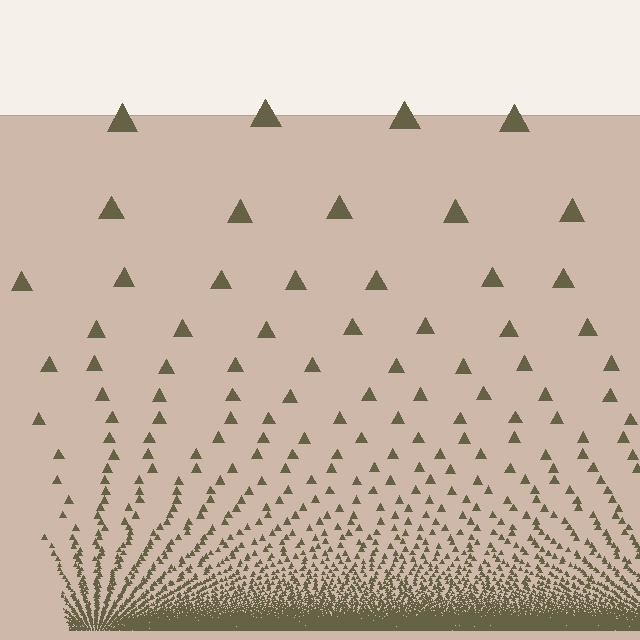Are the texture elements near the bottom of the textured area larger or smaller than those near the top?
Smaller. The gradient is inverted — elements near the bottom are smaller and denser.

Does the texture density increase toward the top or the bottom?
Density increases toward the bottom.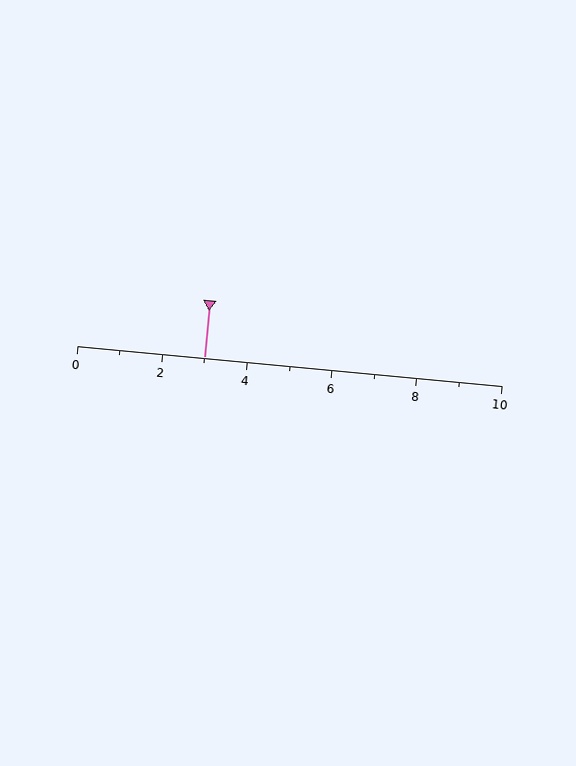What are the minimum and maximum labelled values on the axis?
The axis runs from 0 to 10.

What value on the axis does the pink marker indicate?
The marker indicates approximately 3.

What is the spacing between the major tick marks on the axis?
The major ticks are spaced 2 apart.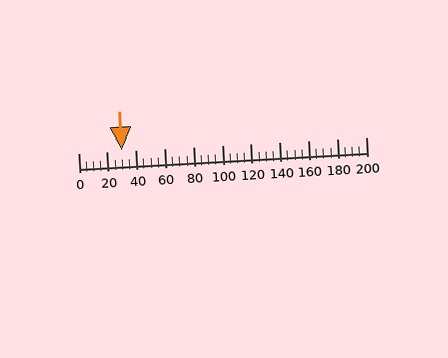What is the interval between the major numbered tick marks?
The major tick marks are spaced 20 units apart.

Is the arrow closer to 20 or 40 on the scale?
The arrow is closer to 40.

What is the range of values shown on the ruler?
The ruler shows values from 0 to 200.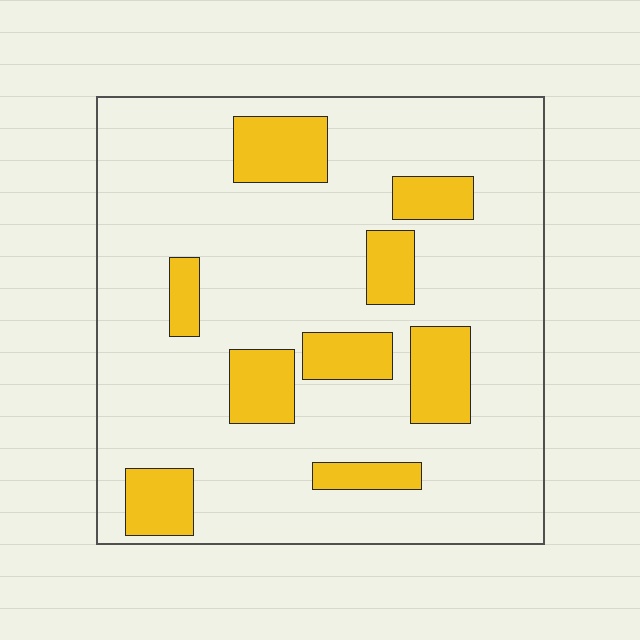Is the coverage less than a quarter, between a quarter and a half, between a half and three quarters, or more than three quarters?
Less than a quarter.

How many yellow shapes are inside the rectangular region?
9.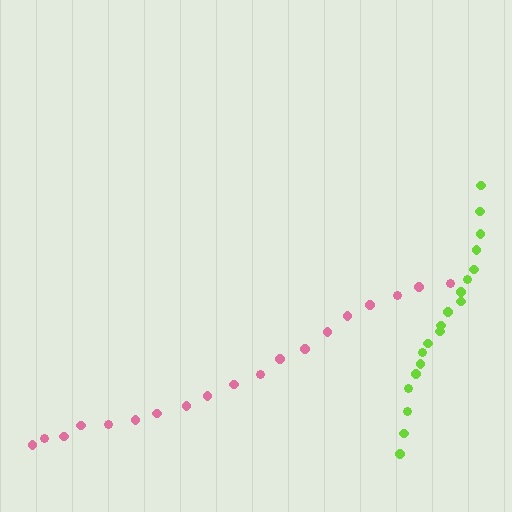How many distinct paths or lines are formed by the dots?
There are 2 distinct paths.